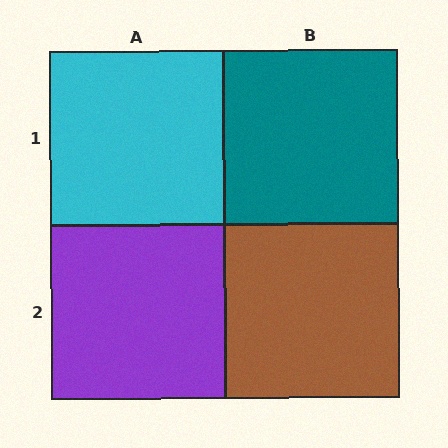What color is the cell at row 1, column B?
Teal.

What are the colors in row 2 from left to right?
Purple, brown.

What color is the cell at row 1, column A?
Cyan.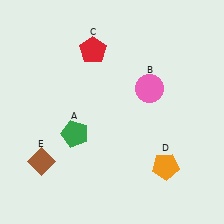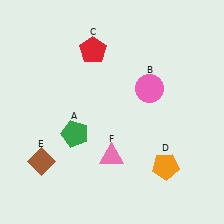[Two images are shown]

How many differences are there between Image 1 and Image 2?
There is 1 difference between the two images.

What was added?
A pink triangle (F) was added in Image 2.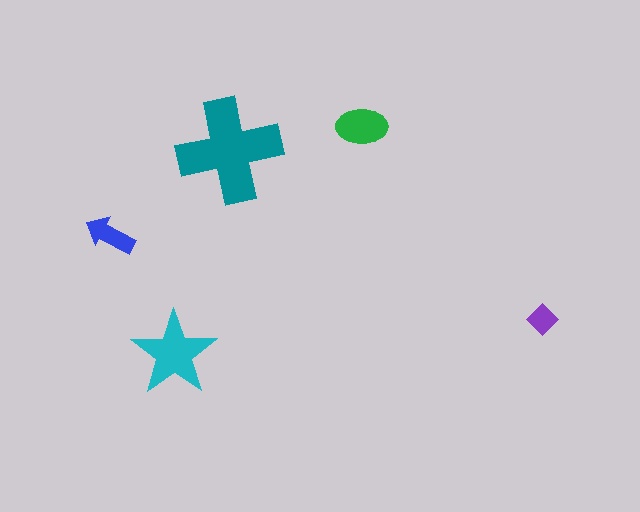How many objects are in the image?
There are 5 objects in the image.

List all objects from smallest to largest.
The purple diamond, the blue arrow, the green ellipse, the cyan star, the teal cross.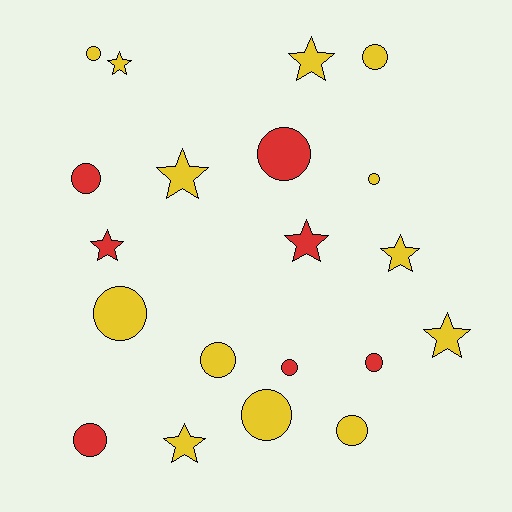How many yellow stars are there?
There are 6 yellow stars.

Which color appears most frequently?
Yellow, with 13 objects.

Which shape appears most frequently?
Circle, with 12 objects.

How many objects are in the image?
There are 20 objects.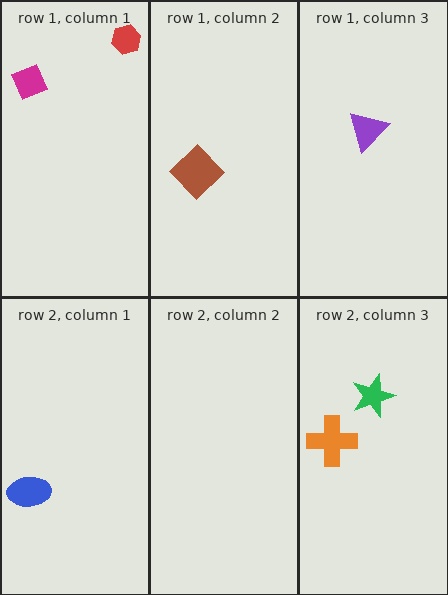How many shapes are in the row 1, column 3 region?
1.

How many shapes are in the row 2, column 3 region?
2.